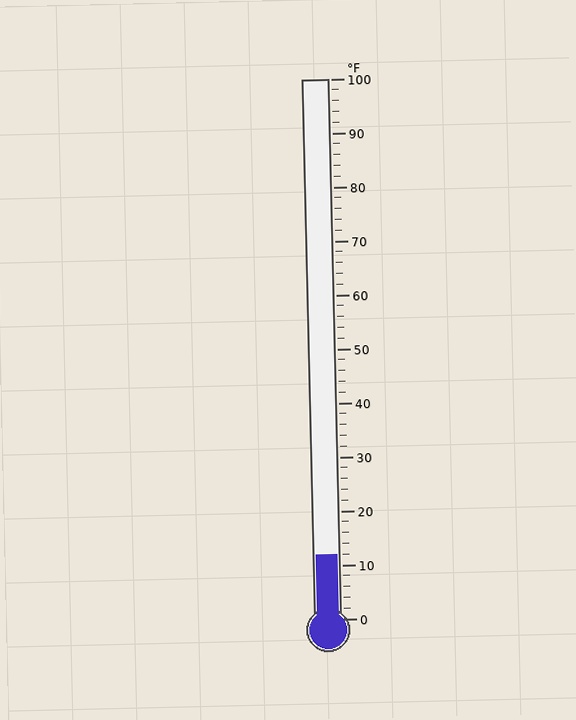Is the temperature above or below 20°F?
The temperature is below 20°F.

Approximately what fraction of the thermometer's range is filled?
The thermometer is filled to approximately 10% of its range.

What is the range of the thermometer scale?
The thermometer scale ranges from 0°F to 100°F.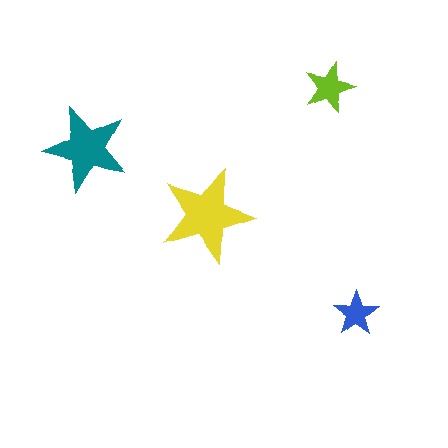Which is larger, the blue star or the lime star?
The lime one.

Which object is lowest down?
The blue star is bottommost.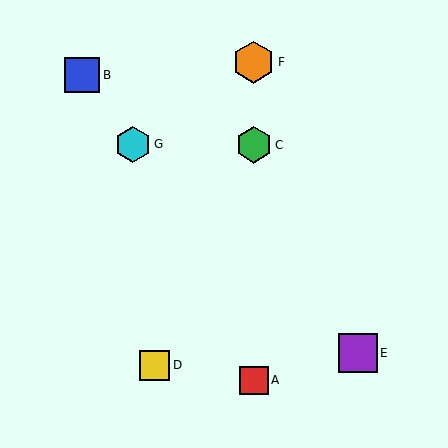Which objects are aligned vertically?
Objects A, C, F are aligned vertically.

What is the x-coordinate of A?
Object A is at x≈254.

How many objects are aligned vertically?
3 objects (A, C, F) are aligned vertically.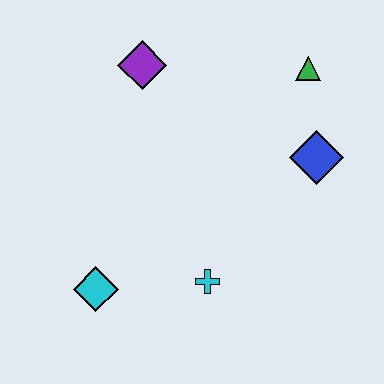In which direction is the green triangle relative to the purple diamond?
The green triangle is to the right of the purple diamond.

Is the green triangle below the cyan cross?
No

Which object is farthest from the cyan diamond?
The green triangle is farthest from the cyan diamond.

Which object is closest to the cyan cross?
The cyan diamond is closest to the cyan cross.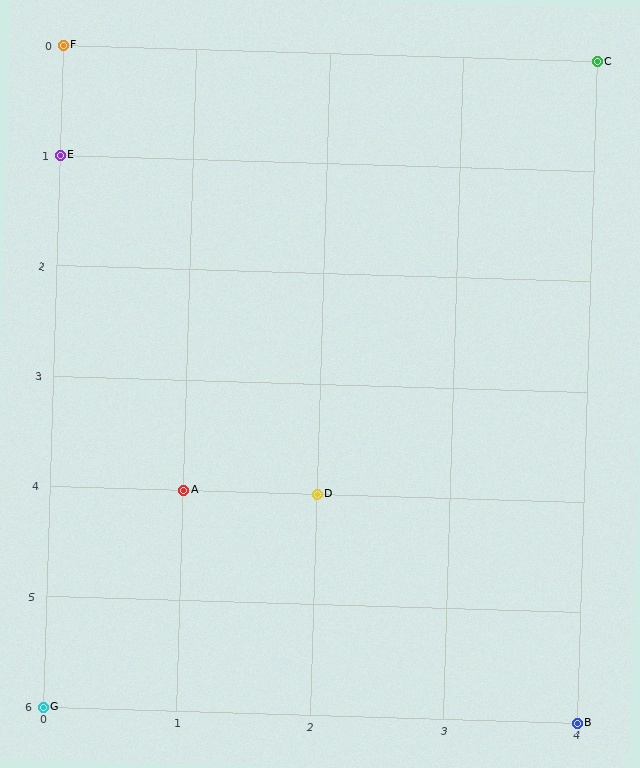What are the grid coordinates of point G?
Point G is at grid coordinates (0, 6).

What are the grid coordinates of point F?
Point F is at grid coordinates (0, 0).